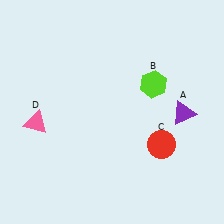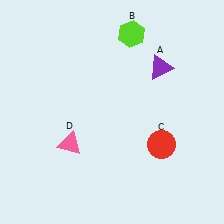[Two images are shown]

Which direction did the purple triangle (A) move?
The purple triangle (A) moved up.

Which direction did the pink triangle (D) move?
The pink triangle (D) moved right.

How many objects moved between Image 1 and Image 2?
3 objects moved between the two images.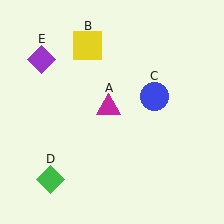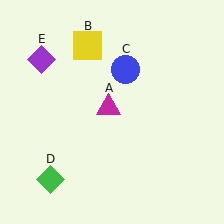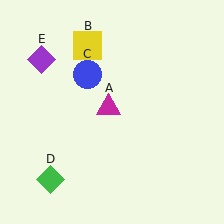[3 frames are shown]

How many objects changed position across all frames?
1 object changed position: blue circle (object C).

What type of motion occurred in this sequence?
The blue circle (object C) rotated counterclockwise around the center of the scene.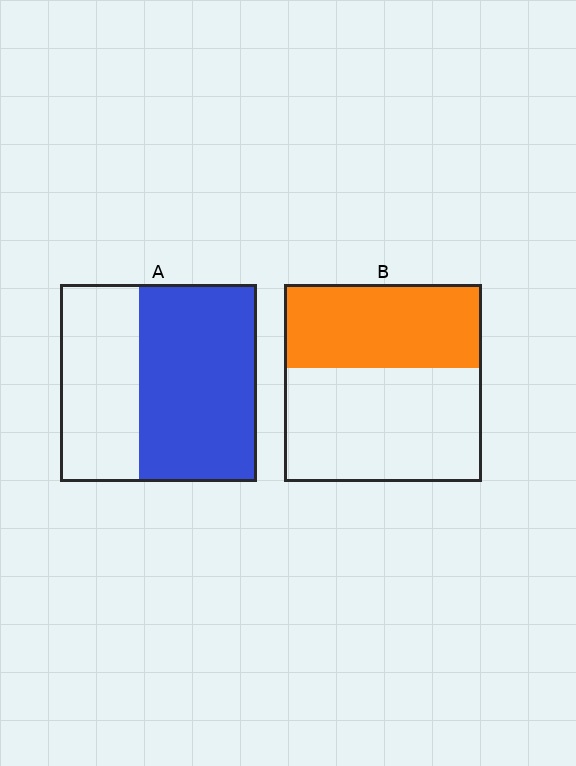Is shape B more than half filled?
No.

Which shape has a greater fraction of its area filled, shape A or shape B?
Shape A.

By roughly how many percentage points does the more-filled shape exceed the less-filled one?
By roughly 15 percentage points (A over B).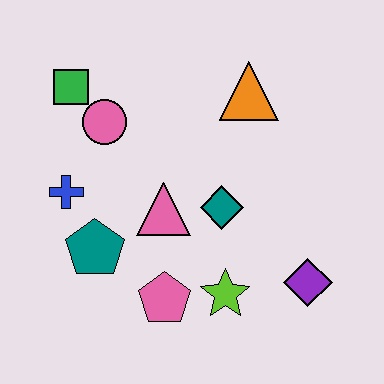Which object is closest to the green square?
The pink circle is closest to the green square.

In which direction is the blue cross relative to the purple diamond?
The blue cross is to the left of the purple diamond.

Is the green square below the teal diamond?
No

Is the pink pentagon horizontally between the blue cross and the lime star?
Yes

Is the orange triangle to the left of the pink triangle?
No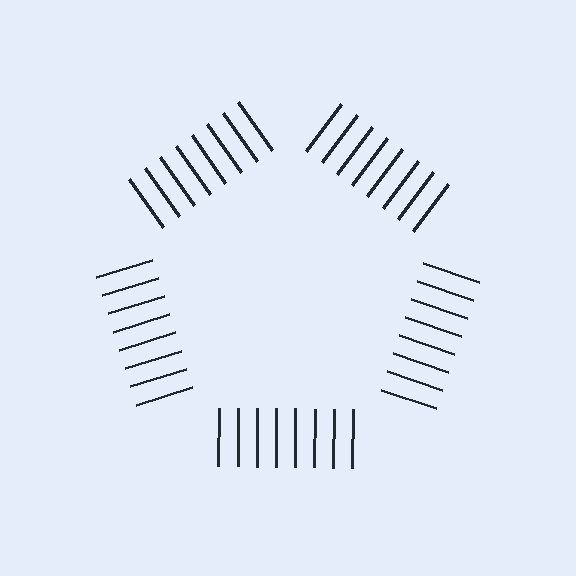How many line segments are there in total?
40 — 8 along each of the 5 edges.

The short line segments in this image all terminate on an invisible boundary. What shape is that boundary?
An illusory pentagon — the line segments terminate on its edges but no continuous stroke is drawn.